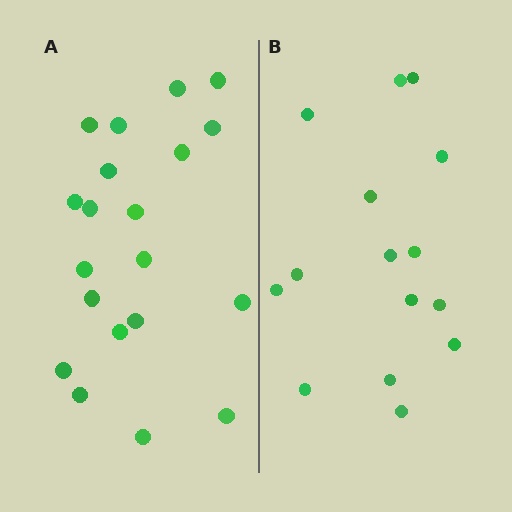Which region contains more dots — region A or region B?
Region A (the left region) has more dots.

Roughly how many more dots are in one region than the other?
Region A has about 5 more dots than region B.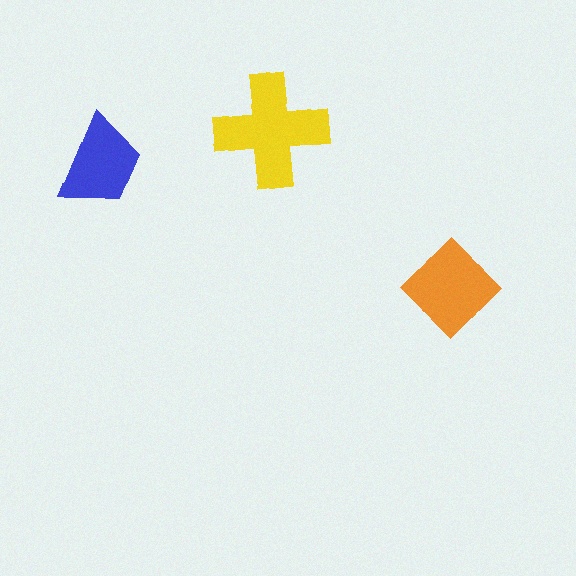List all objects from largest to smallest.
The yellow cross, the orange diamond, the blue trapezoid.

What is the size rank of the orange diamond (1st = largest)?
2nd.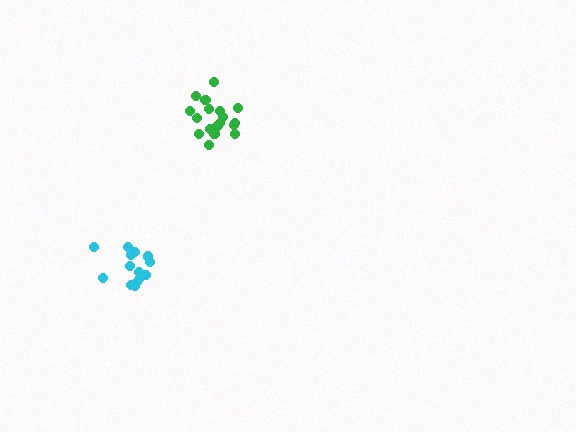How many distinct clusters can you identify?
There are 2 distinct clusters.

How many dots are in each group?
Group 1: 19 dots, Group 2: 15 dots (34 total).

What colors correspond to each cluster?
The clusters are colored: green, cyan.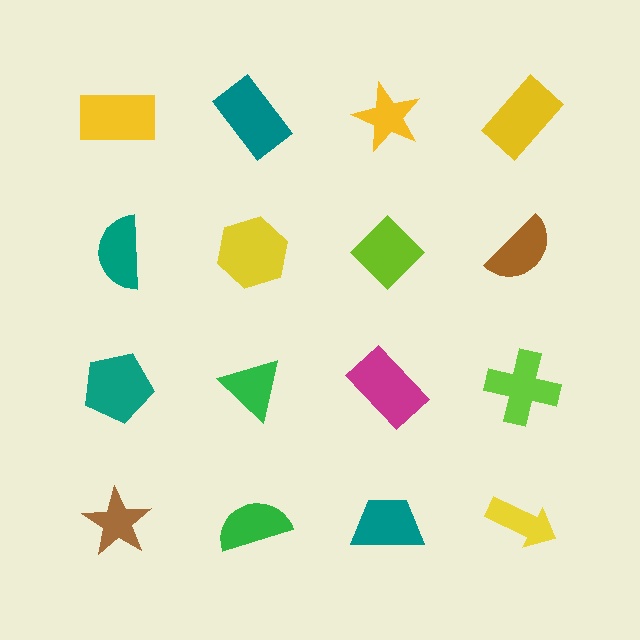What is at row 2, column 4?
A brown semicircle.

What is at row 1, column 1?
A yellow rectangle.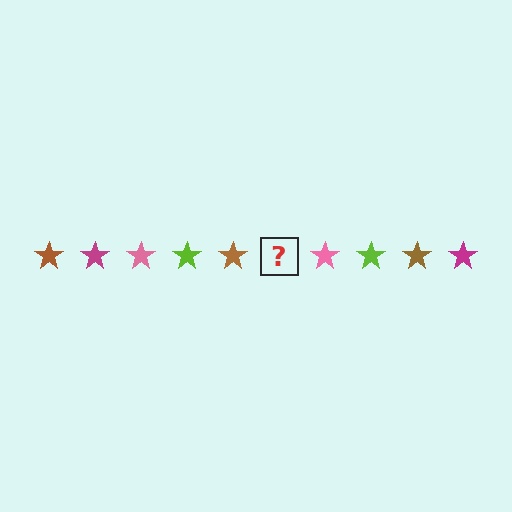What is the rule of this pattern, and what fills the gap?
The rule is that the pattern cycles through brown, magenta, pink, lime stars. The gap should be filled with a magenta star.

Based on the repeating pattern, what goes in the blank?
The blank should be a magenta star.